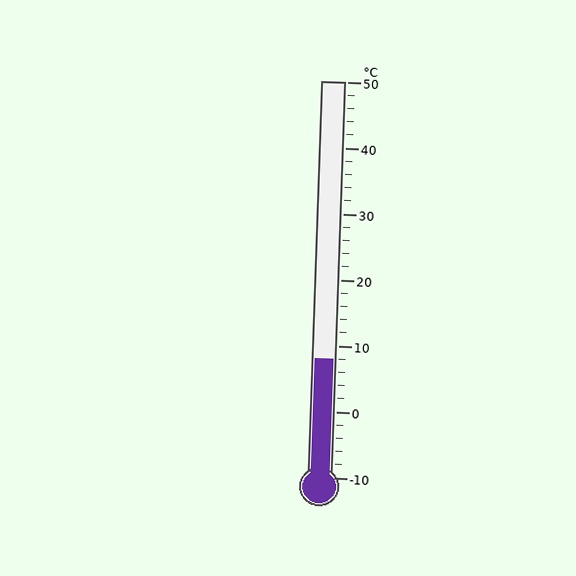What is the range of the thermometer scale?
The thermometer scale ranges from -10°C to 50°C.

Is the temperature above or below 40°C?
The temperature is below 40°C.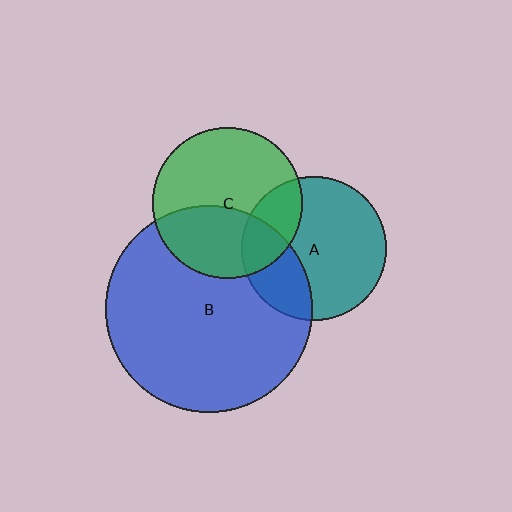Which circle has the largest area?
Circle B (blue).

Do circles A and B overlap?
Yes.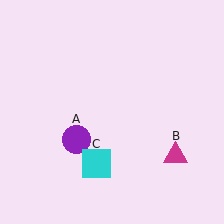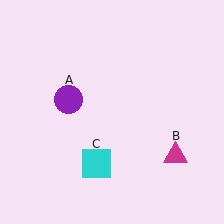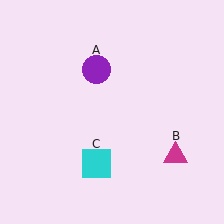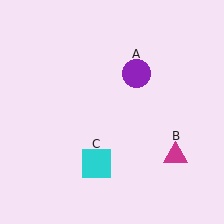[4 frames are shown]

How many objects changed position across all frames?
1 object changed position: purple circle (object A).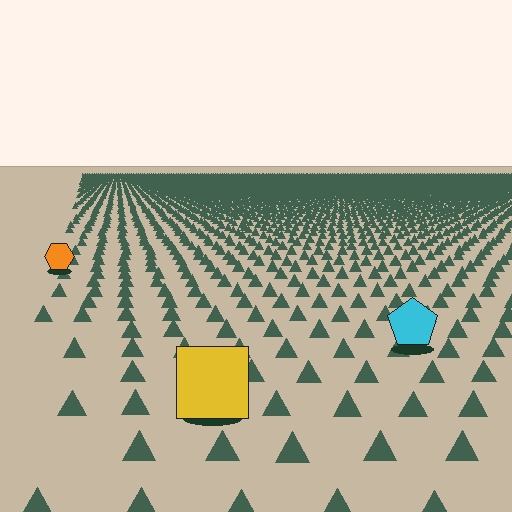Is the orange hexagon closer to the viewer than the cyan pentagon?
No. The cyan pentagon is closer — you can tell from the texture gradient: the ground texture is coarser near it.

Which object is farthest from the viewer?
The orange hexagon is farthest from the viewer. It appears smaller and the ground texture around it is denser.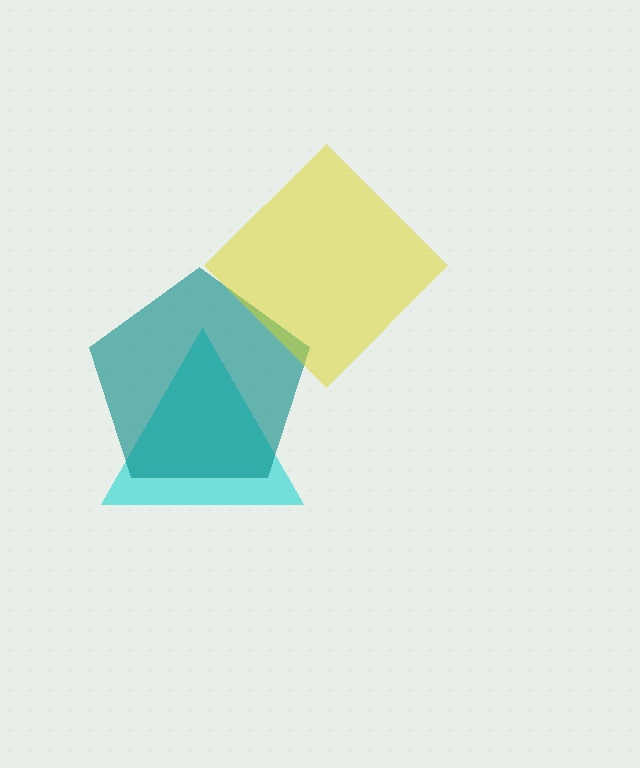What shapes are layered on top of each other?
The layered shapes are: a cyan triangle, a teal pentagon, a yellow diamond.